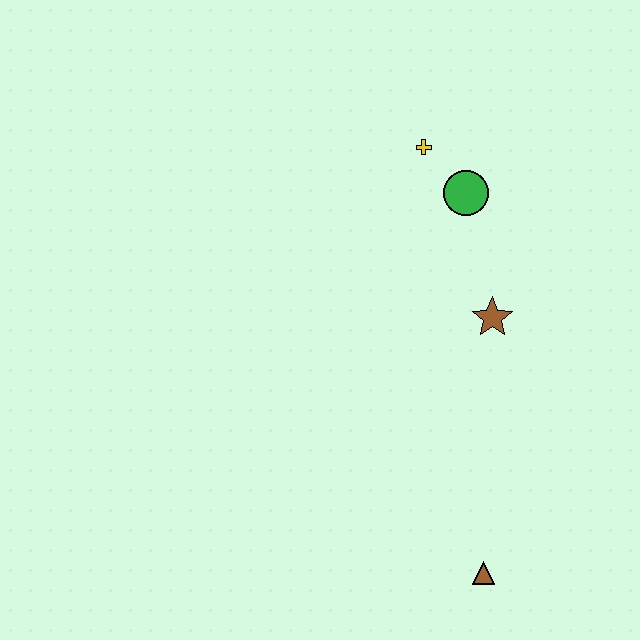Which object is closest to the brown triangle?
The brown star is closest to the brown triangle.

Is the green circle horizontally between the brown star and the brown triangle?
No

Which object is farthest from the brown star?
The brown triangle is farthest from the brown star.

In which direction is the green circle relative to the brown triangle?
The green circle is above the brown triangle.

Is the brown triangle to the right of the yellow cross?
Yes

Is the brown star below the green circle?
Yes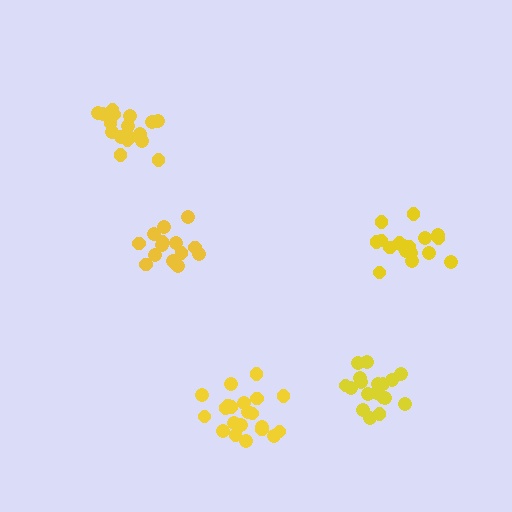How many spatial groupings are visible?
There are 5 spatial groupings.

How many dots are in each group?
Group 1: 15 dots, Group 2: 18 dots, Group 3: 21 dots, Group 4: 19 dots, Group 5: 17 dots (90 total).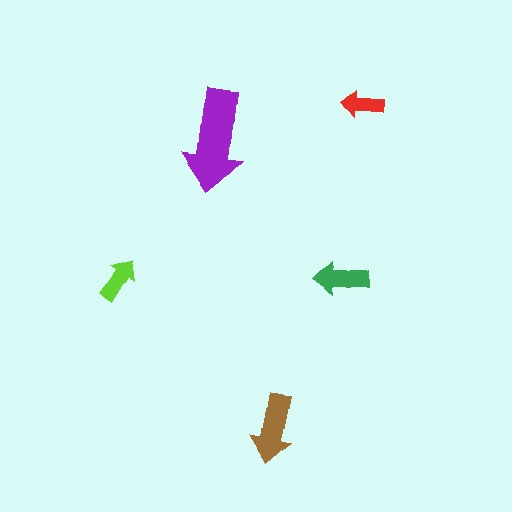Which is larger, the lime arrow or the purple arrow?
The purple one.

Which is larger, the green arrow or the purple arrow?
The purple one.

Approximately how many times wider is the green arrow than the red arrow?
About 1.5 times wider.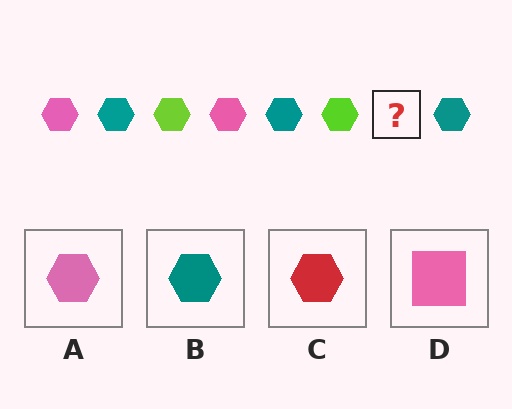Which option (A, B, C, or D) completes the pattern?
A.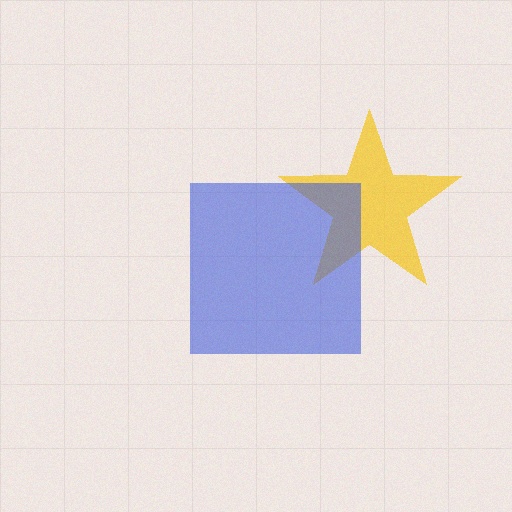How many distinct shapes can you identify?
There are 2 distinct shapes: a yellow star, a blue square.